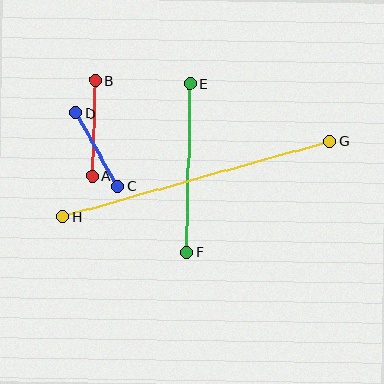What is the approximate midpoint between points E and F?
The midpoint is at approximately (188, 168) pixels.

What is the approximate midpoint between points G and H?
The midpoint is at approximately (196, 179) pixels.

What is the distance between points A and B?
The distance is approximately 96 pixels.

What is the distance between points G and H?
The distance is approximately 278 pixels.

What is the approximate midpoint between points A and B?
The midpoint is at approximately (94, 128) pixels.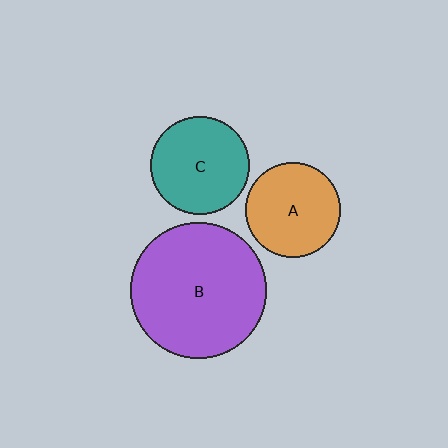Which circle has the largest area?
Circle B (purple).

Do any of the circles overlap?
No, none of the circles overlap.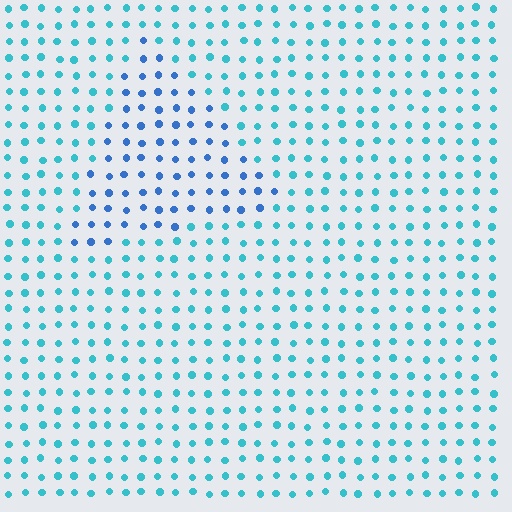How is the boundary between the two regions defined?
The boundary is defined purely by a slight shift in hue (about 32 degrees). Spacing, size, and orientation are identical on both sides.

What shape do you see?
I see a triangle.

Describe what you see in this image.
The image is filled with small cyan elements in a uniform arrangement. A triangle-shaped region is visible where the elements are tinted to a slightly different hue, forming a subtle color boundary.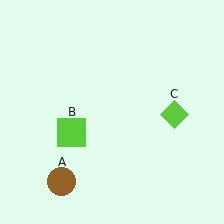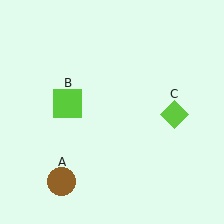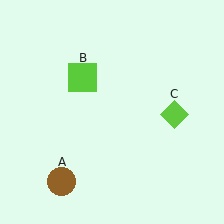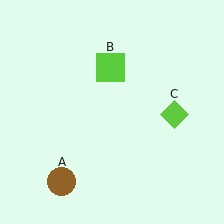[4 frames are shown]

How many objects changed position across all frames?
1 object changed position: lime square (object B).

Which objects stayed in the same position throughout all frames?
Brown circle (object A) and lime diamond (object C) remained stationary.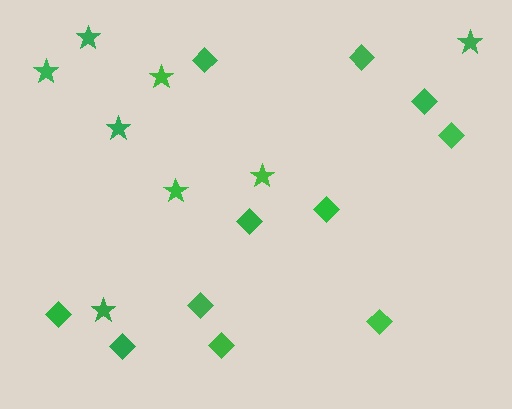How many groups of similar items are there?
There are 2 groups: one group of diamonds (11) and one group of stars (8).